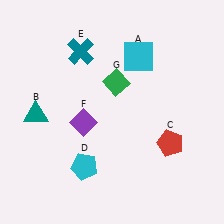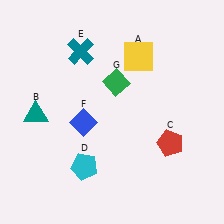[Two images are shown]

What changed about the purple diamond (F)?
In Image 1, F is purple. In Image 2, it changed to blue.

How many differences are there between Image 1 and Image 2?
There are 2 differences between the two images.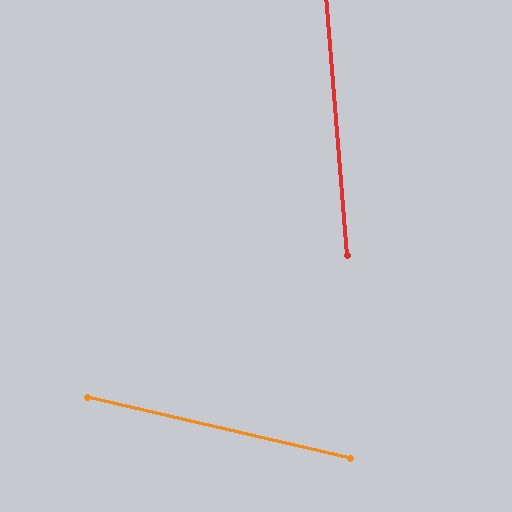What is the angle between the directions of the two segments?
Approximately 72 degrees.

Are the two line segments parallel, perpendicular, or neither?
Neither parallel nor perpendicular — they differ by about 72°.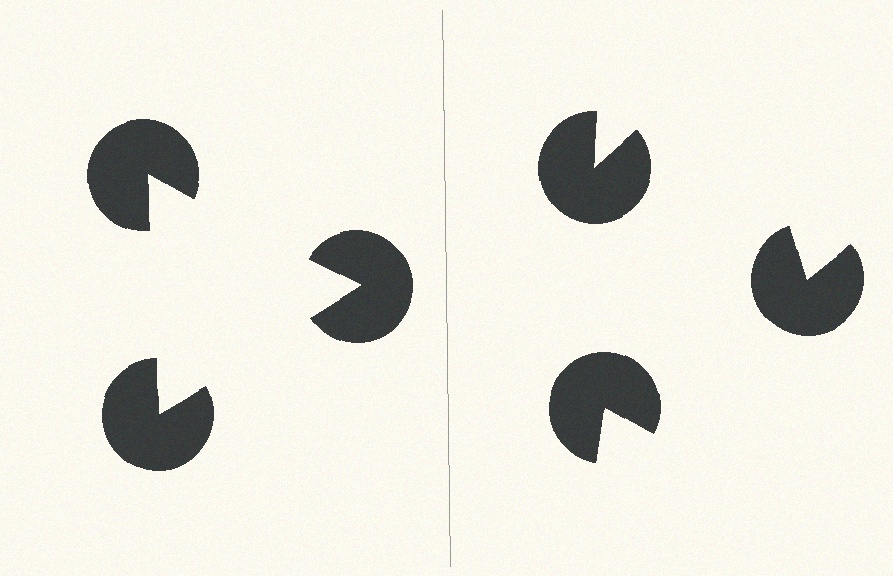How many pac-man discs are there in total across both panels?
6 — 3 on each side.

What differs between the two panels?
The pac-man discs are positioned identically on both sides; only the wedge orientations differ. On the left they align to a triangle; on the right they are misaligned.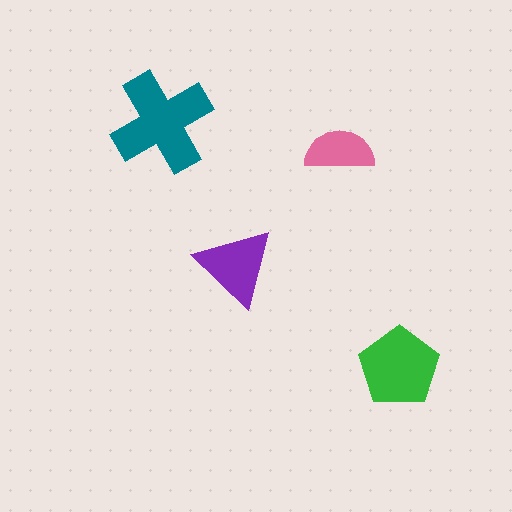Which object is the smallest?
The pink semicircle.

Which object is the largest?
The teal cross.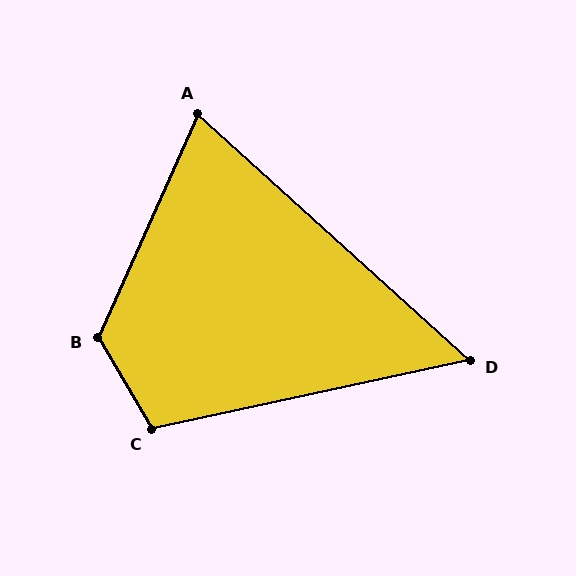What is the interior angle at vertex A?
Approximately 72 degrees (acute).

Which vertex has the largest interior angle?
B, at approximately 126 degrees.